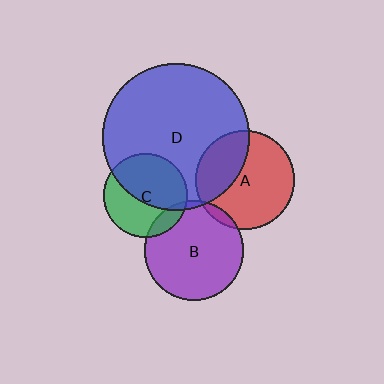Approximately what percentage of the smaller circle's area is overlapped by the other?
Approximately 5%.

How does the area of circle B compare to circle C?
Approximately 1.4 times.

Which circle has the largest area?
Circle D (blue).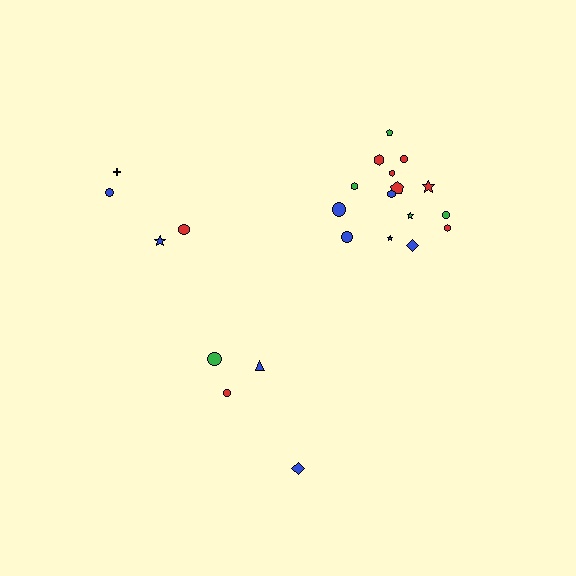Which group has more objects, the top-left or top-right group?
The top-right group.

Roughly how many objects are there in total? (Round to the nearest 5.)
Roughly 25 objects in total.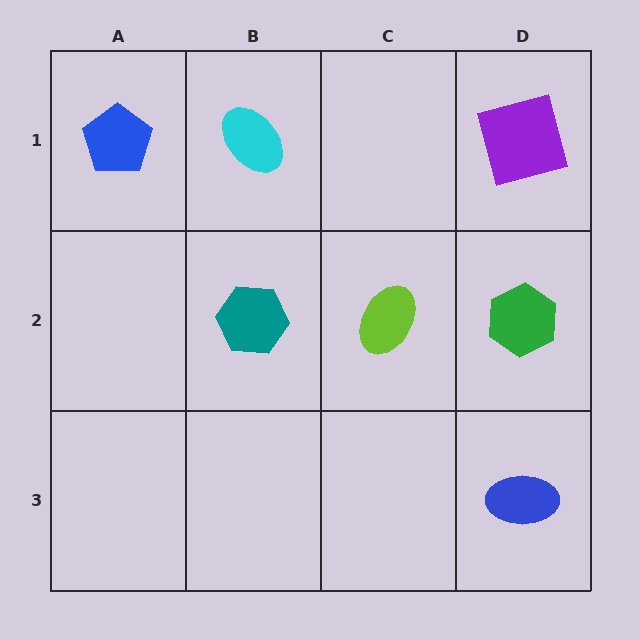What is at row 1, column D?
A purple square.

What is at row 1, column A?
A blue pentagon.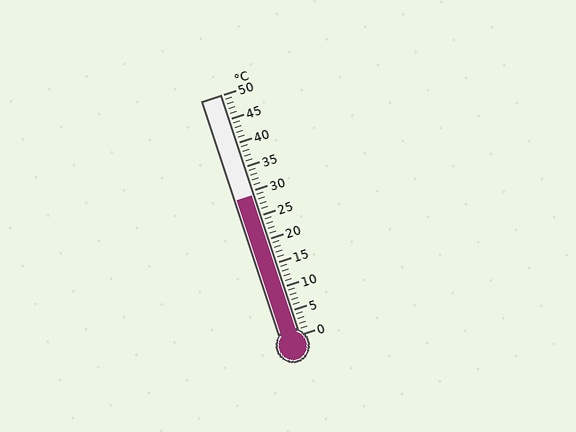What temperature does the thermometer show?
The thermometer shows approximately 29°C.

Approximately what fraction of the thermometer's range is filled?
The thermometer is filled to approximately 60% of its range.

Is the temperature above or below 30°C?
The temperature is below 30°C.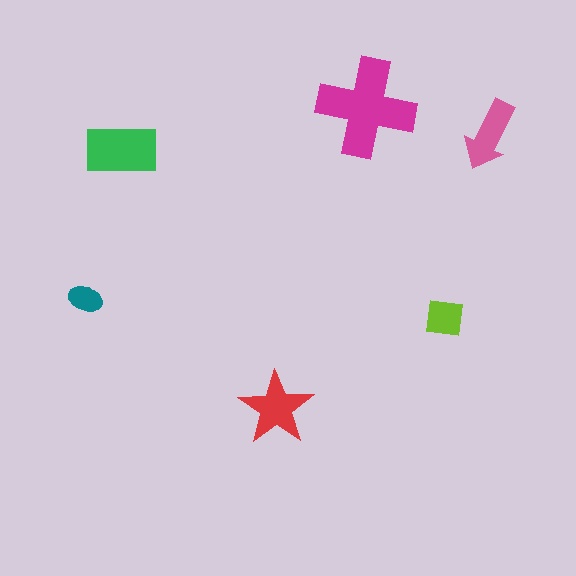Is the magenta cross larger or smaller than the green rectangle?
Larger.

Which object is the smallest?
The teal ellipse.